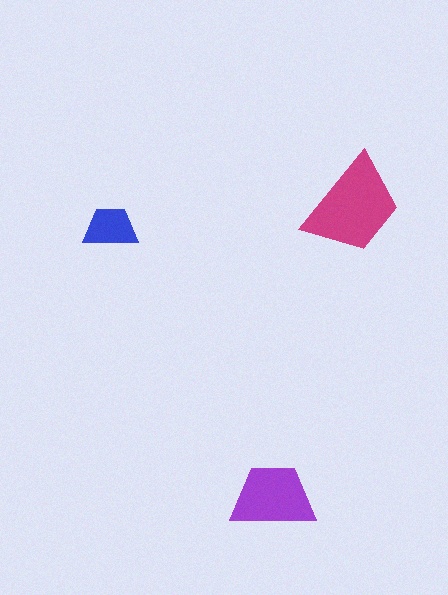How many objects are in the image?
There are 3 objects in the image.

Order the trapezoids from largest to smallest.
the magenta one, the purple one, the blue one.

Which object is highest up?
The magenta trapezoid is topmost.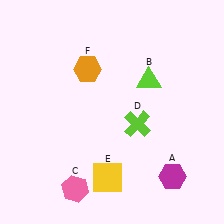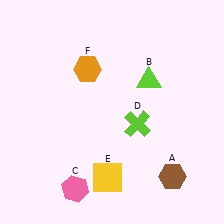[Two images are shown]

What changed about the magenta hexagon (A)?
In Image 1, A is magenta. In Image 2, it changed to brown.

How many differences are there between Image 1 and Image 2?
There is 1 difference between the two images.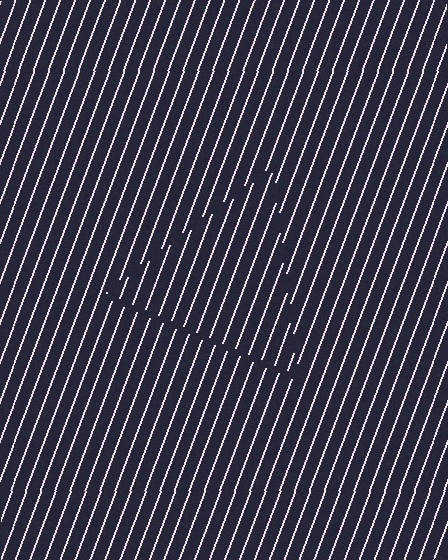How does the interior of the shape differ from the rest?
The interior of the shape contains the same grating, shifted by half a period — the contour is defined by the phase discontinuity where line-ends from the inner and outer gratings abut.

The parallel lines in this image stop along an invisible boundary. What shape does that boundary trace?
An illusory triangle. The interior of the shape contains the same grating, shifted by half a period — the contour is defined by the phase discontinuity where line-ends from the inner and outer gratings abut.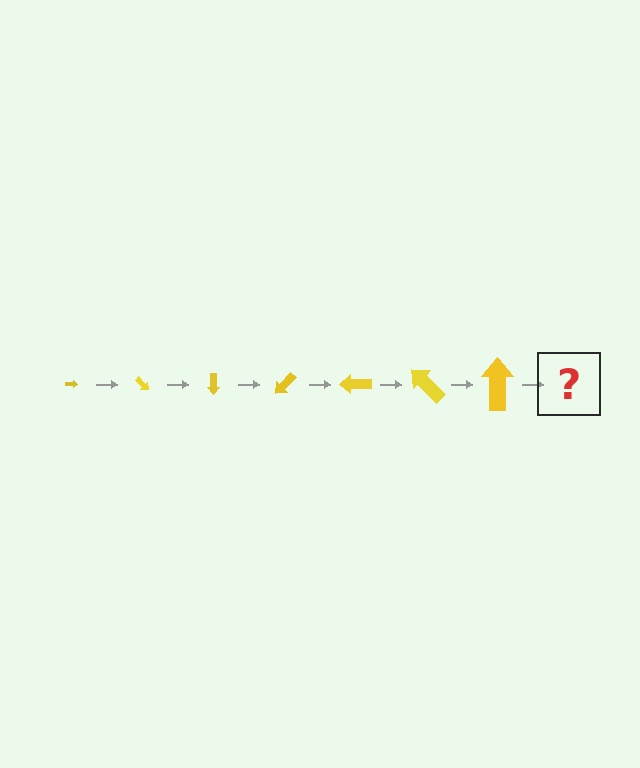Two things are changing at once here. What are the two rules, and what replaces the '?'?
The two rules are that the arrow grows larger each step and it rotates 45 degrees each step. The '?' should be an arrow, larger than the previous one and rotated 315 degrees from the start.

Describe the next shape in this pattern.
It should be an arrow, larger than the previous one and rotated 315 degrees from the start.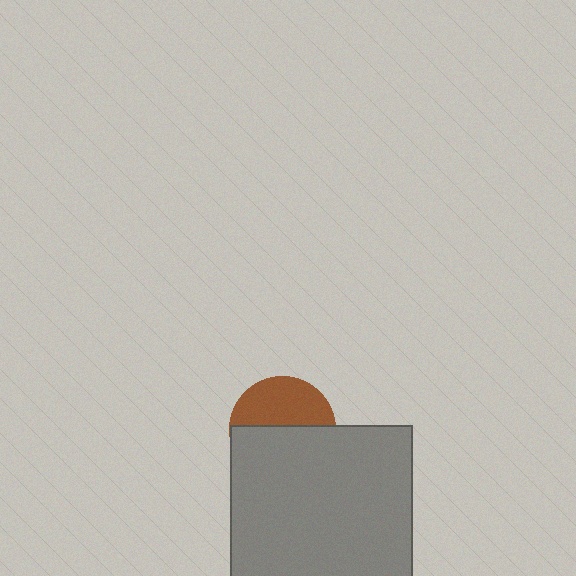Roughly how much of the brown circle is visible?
About half of it is visible (roughly 45%).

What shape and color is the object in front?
The object in front is a gray square.